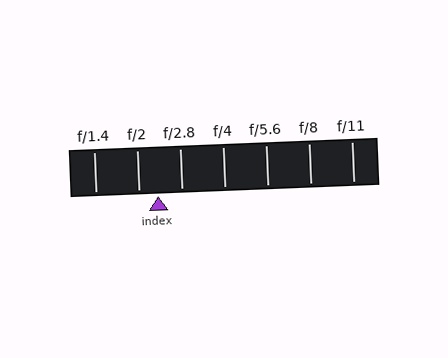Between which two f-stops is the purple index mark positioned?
The index mark is between f/2 and f/2.8.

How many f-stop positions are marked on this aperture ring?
There are 7 f-stop positions marked.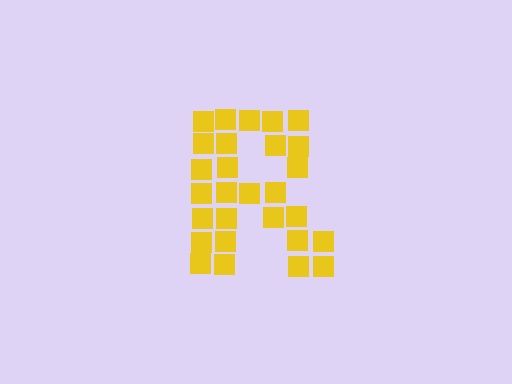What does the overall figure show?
The overall figure shows the letter R.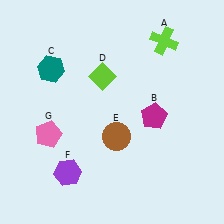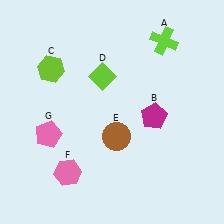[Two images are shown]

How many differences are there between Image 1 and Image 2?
There are 2 differences between the two images.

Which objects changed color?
C changed from teal to lime. F changed from purple to pink.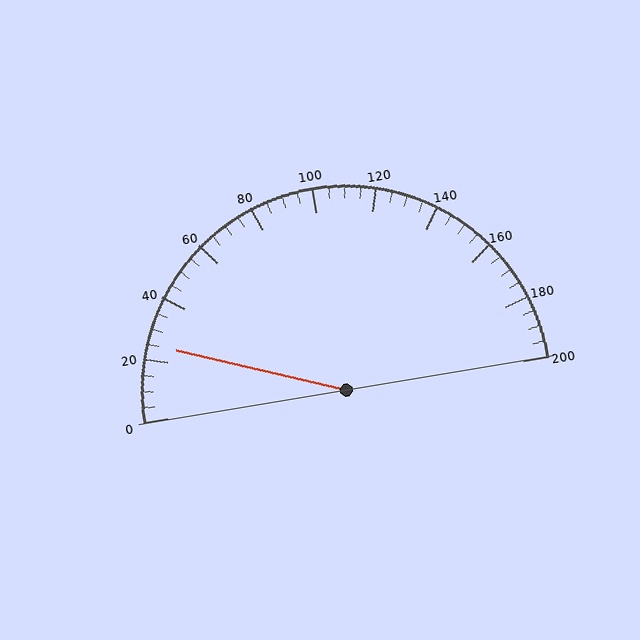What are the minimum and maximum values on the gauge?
The gauge ranges from 0 to 200.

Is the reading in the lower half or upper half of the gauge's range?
The reading is in the lower half of the range (0 to 200).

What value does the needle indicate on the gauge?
The needle indicates approximately 25.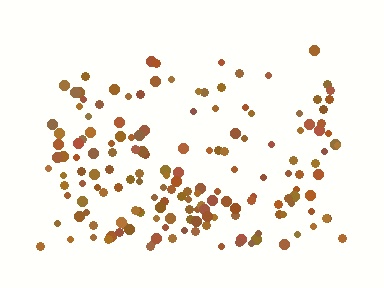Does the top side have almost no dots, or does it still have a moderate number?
Still a moderate number, just noticeably fewer than the bottom.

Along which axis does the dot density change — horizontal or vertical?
Vertical.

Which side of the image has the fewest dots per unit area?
The top.